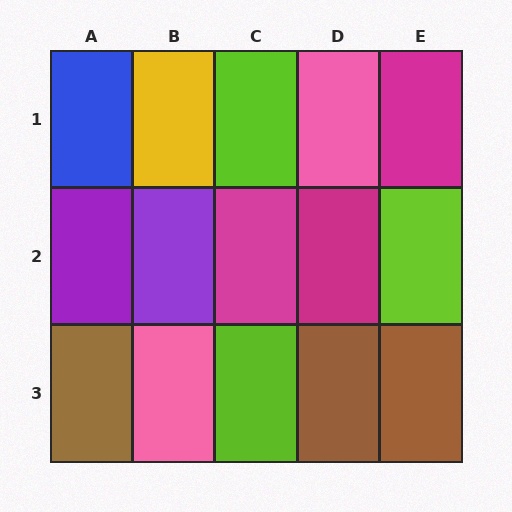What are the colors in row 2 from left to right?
Purple, purple, magenta, magenta, lime.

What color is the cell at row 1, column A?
Blue.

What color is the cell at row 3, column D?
Brown.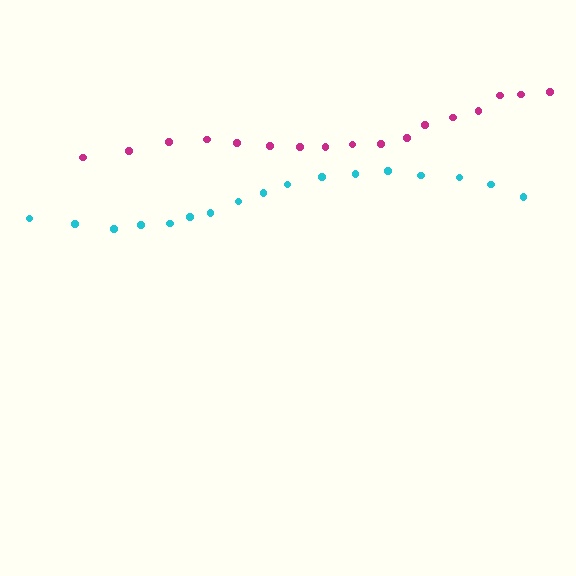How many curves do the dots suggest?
There are 2 distinct paths.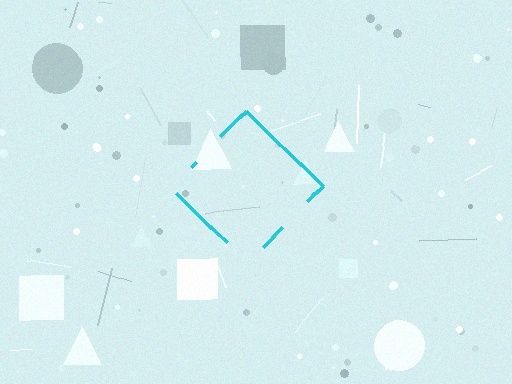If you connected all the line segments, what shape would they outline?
They would outline a diamond.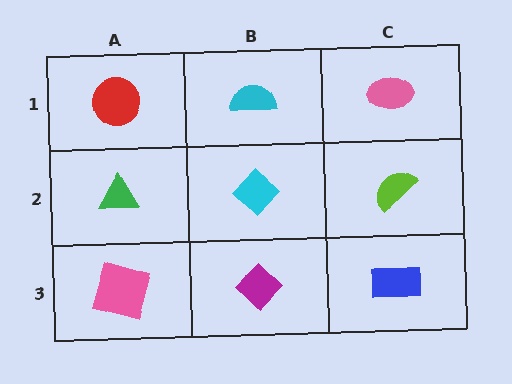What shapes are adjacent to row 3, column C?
A lime semicircle (row 2, column C), a magenta diamond (row 3, column B).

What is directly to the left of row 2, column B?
A green triangle.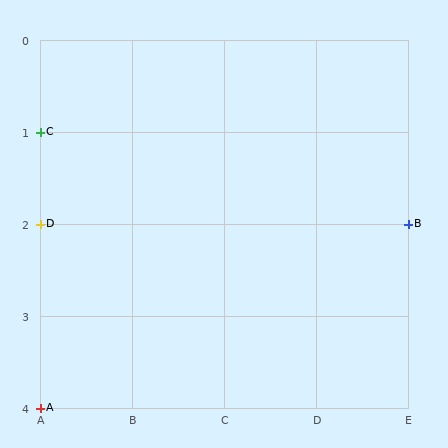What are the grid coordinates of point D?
Point D is at grid coordinates (A, 2).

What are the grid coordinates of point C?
Point C is at grid coordinates (A, 1).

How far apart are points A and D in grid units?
Points A and D are 2 rows apart.